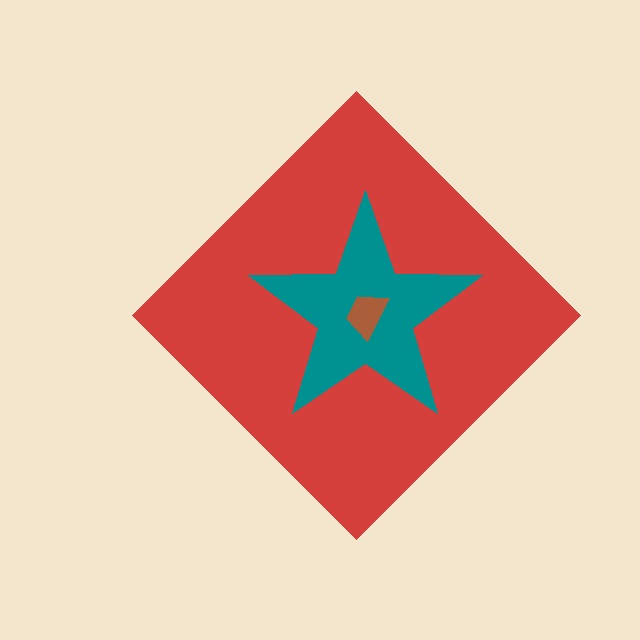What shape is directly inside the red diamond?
The teal star.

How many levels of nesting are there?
3.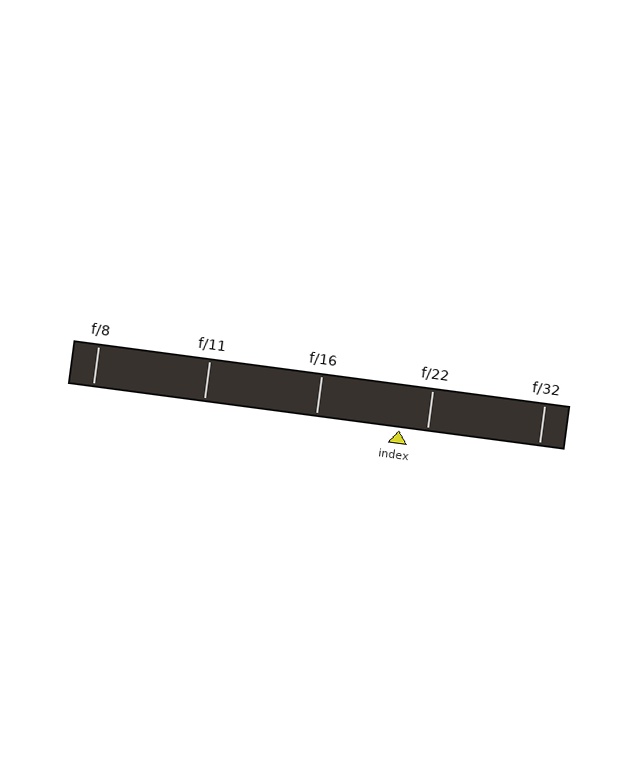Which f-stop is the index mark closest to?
The index mark is closest to f/22.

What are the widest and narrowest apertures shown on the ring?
The widest aperture shown is f/8 and the narrowest is f/32.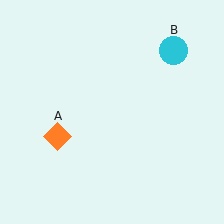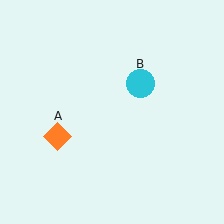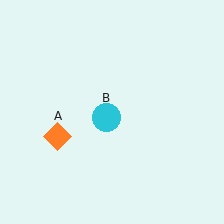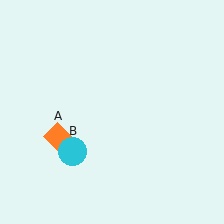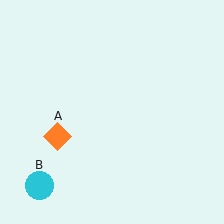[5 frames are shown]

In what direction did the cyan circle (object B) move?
The cyan circle (object B) moved down and to the left.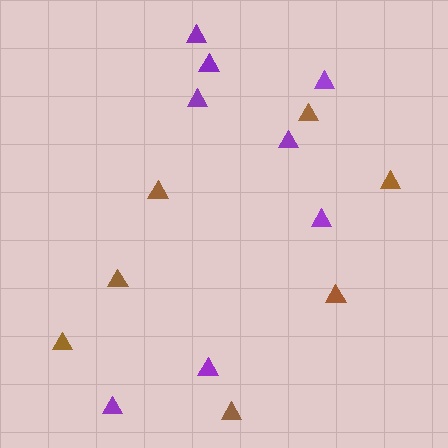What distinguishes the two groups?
There are 2 groups: one group of purple triangles (8) and one group of brown triangles (7).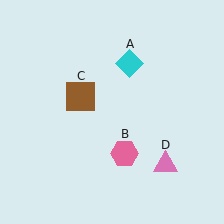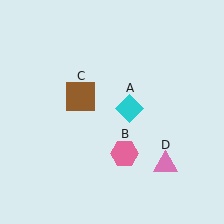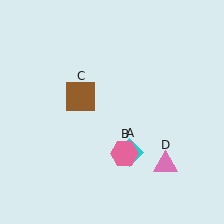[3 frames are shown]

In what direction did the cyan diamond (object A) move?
The cyan diamond (object A) moved down.